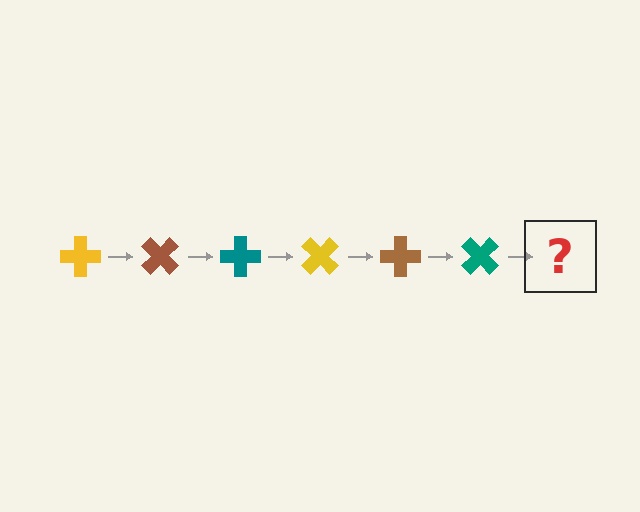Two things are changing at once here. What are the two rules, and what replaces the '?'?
The two rules are that it rotates 45 degrees each step and the color cycles through yellow, brown, and teal. The '?' should be a yellow cross, rotated 270 degrees from the start.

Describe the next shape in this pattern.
It should be a yellow cross, rotated 270 degrees from the start.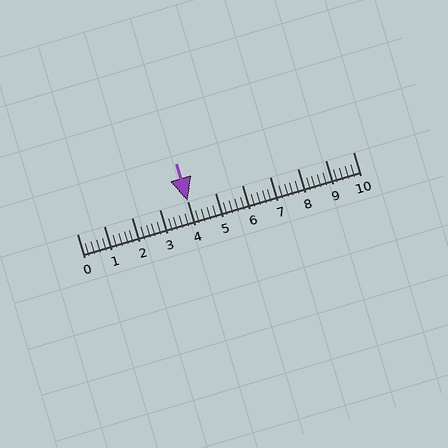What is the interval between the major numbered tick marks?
The major tick marks are spaced 1 units apart.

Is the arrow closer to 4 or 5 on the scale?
The arrow is closer to 4.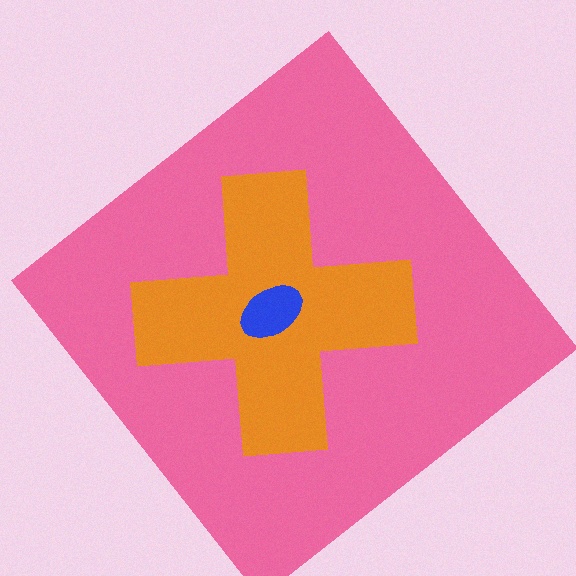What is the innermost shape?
The blue ellipse.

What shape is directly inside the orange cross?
The blue ellipse.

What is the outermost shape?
The pink diamond.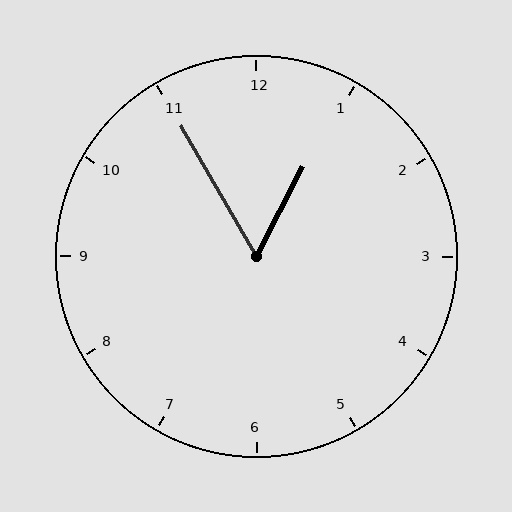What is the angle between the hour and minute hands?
Approximately 58 degrees.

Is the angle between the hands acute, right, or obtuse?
It is acute.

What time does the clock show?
12:55.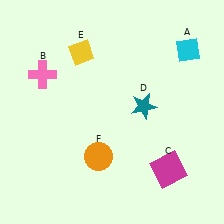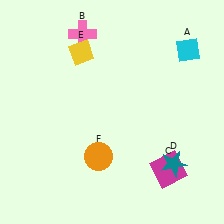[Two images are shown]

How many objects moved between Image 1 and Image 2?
2 objects moved between the two images.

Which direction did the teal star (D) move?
The teal star (D) moved down.